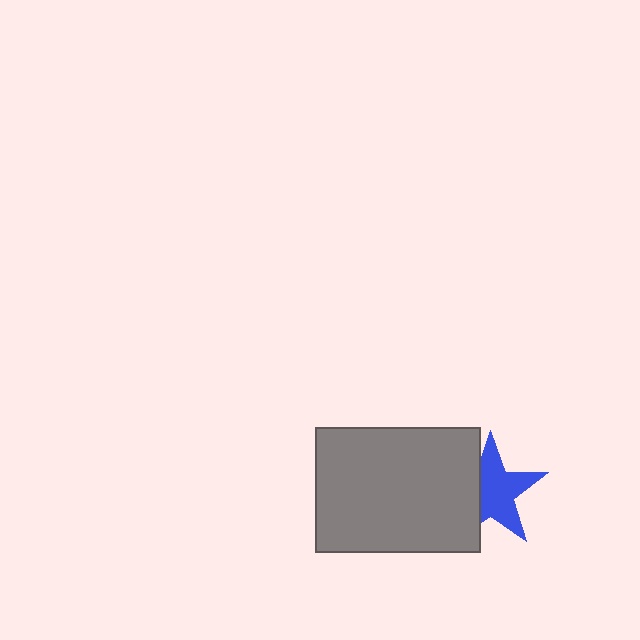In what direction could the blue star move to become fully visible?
The blue star could move right. That would shift it out from behind the gray rectangle entirely.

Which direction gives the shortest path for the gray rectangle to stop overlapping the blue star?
Moving left gives the shortest separation.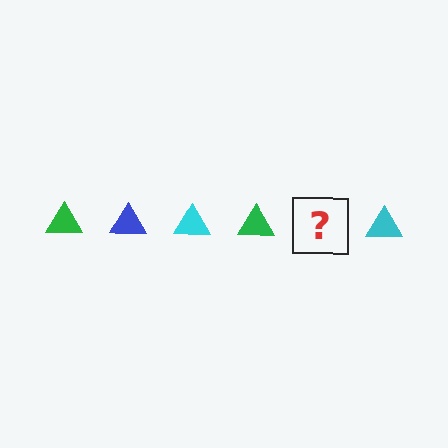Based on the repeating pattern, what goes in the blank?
The blank should be a blue triangle.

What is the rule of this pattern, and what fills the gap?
The rule is that the pattern cycles through green, blue, cyan triangles. The gap should be filled with a blue triangle.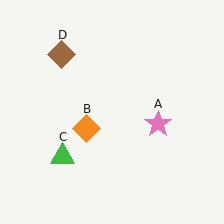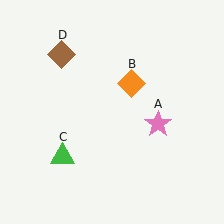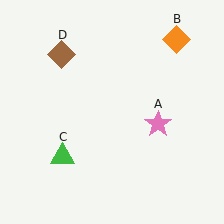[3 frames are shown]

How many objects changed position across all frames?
1 object changed position: orange diamond (object B).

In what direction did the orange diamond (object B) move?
The orange diamond (object B) moved up and to the right.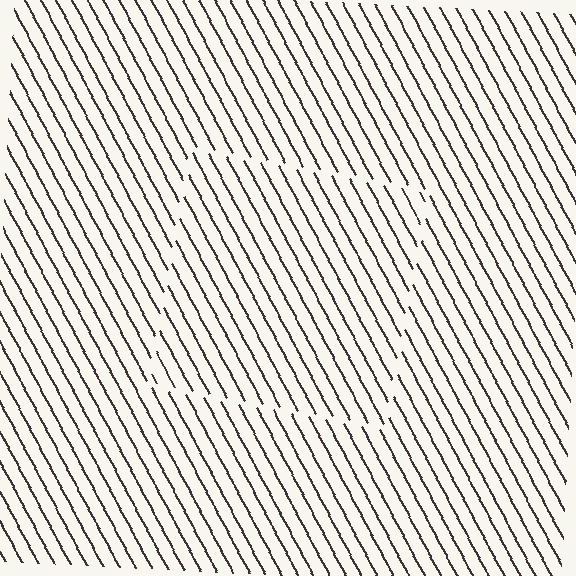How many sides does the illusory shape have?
4 sides — the line-ends trace a square.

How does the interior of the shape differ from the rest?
The interior of the shape contains the same grating, shifted by half a period — the contour is defined by the phase discontinuity where line-ends from the inner and outer gratings abut.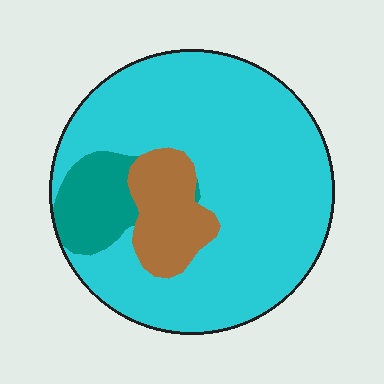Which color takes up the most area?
Cyan, at roughly 75%.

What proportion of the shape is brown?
Brown takes up about one eighth (1/8) of the shape.